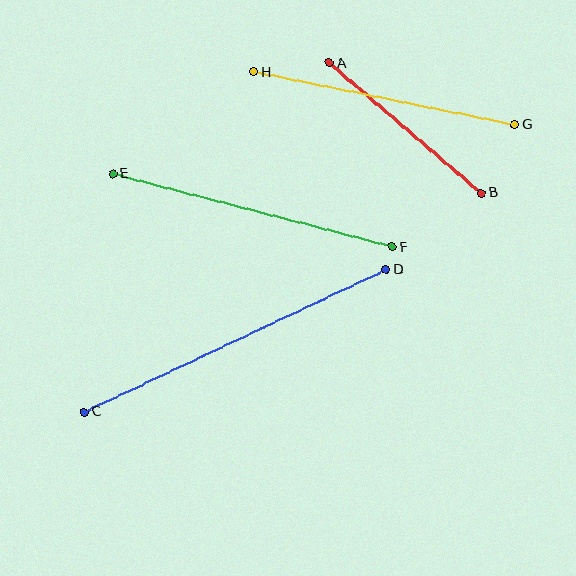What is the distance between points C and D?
The distance is approximately 333 pixels.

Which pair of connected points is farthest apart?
Points C and D are farthest apart.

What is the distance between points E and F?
The distance is approximately 289 pixels.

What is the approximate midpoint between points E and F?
The midpoint is at approximately (253, 210) pixels.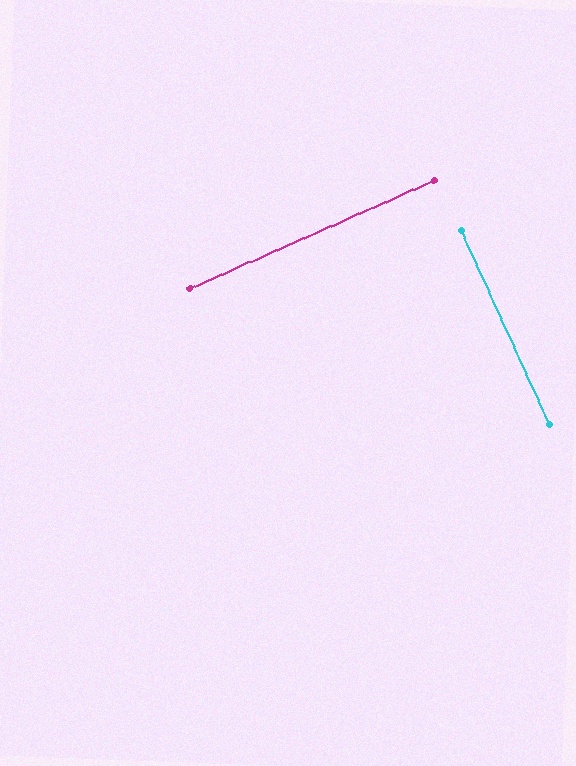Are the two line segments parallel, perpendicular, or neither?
Perpendicular — they meet at approximately 89°.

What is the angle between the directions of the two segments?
Approximately 89 degrees.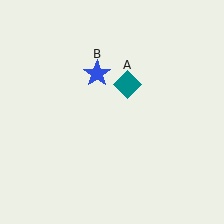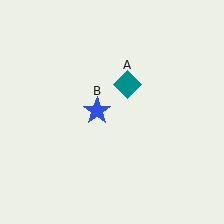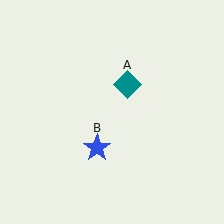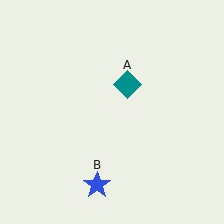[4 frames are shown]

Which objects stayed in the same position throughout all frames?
Teal diamond (object A) remained stationary.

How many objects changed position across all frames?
1 object changed position: blue star (object B).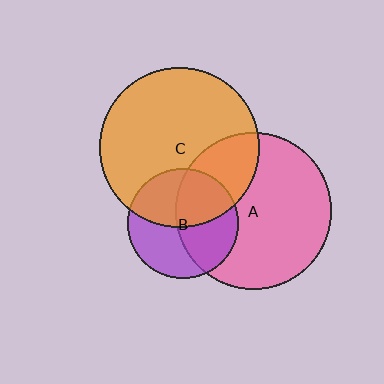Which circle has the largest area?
Circle C (orange).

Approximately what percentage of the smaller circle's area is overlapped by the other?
Approximately 25%.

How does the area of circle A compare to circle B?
Approximately 2.0 times.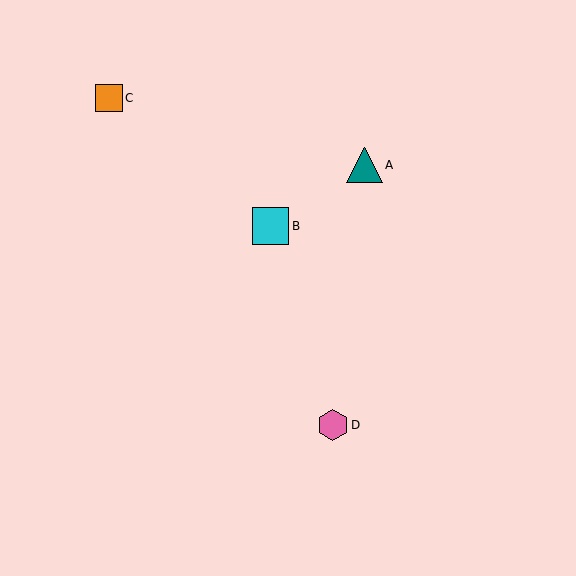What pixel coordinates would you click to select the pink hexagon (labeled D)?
Click at (333, 425) to select the pink hexagon D.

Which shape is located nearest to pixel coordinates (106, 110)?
The orange square (labeled C) at (109, 98) is nearest to that location.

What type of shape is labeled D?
Shape D is a pink hexagon.